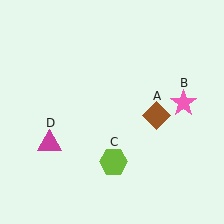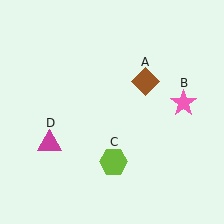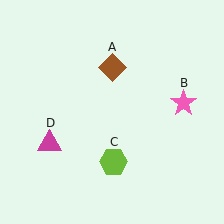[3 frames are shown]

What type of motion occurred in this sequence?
The brown diamond (object A) rotated counterclockwise around the center of the scene.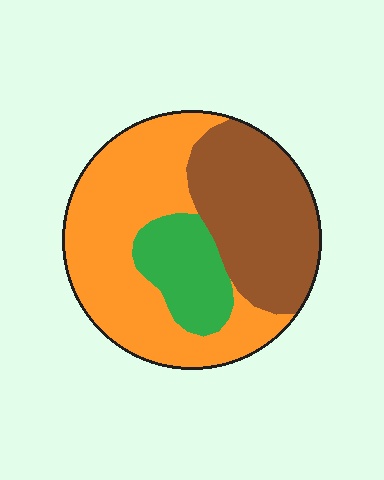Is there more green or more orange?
Orange.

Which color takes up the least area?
Green, at roughly 15%.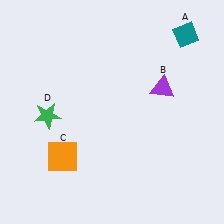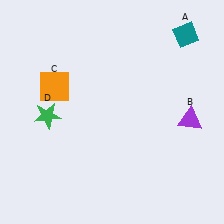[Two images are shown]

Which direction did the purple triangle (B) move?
The purple triangle (B) moved down.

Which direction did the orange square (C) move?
The orange square (C) moved up.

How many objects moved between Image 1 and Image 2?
2 objects moved between the two images.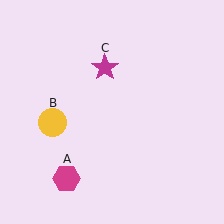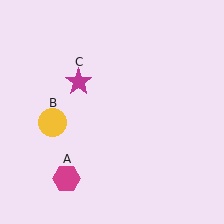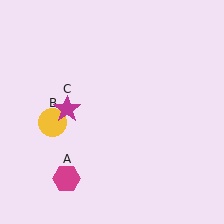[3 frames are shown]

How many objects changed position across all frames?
1 object changed position: magenta star (object C).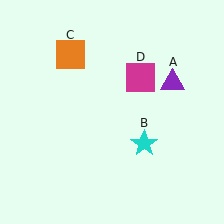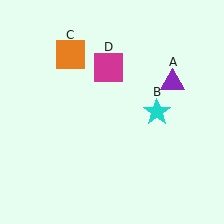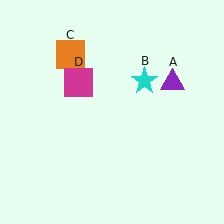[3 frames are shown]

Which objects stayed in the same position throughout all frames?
Purple triangle (object A) and orange square (object C) remained stationary.